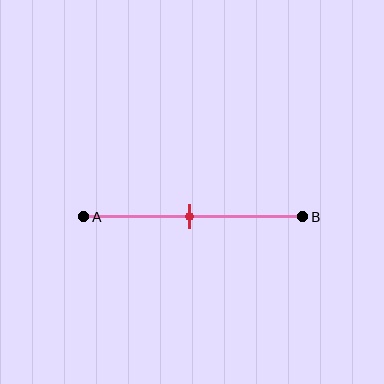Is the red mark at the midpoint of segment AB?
Yes, the mark is approximately at the midpoint.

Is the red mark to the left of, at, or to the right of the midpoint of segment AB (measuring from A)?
The red mark is approximately at the midpoint of segment AB.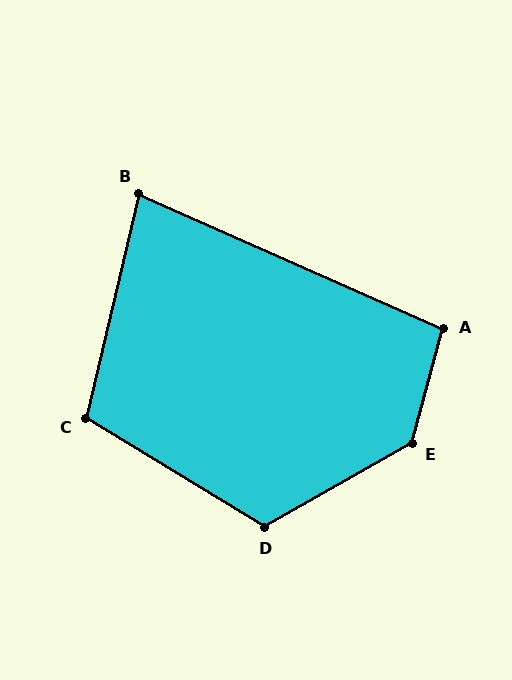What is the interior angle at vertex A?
Approximately 99 degrees (obtuse).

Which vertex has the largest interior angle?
E, at approximately 135 degrees.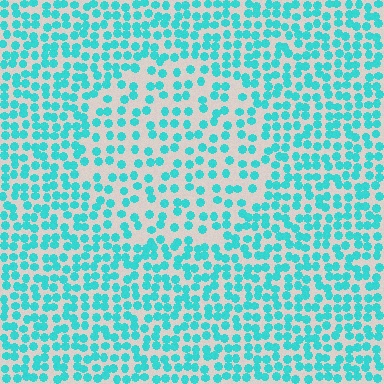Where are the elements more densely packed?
The elements are more densely packed outside the circle boundary.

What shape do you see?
I see a circle.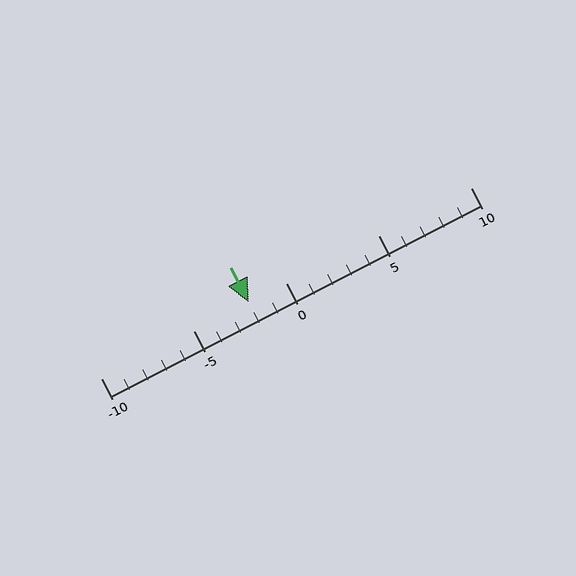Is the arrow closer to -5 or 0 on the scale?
The arrow is closer to 0.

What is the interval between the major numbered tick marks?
The major tick marks are spaced 5 units apart.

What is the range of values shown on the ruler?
The ruler shows values from -10 to 10.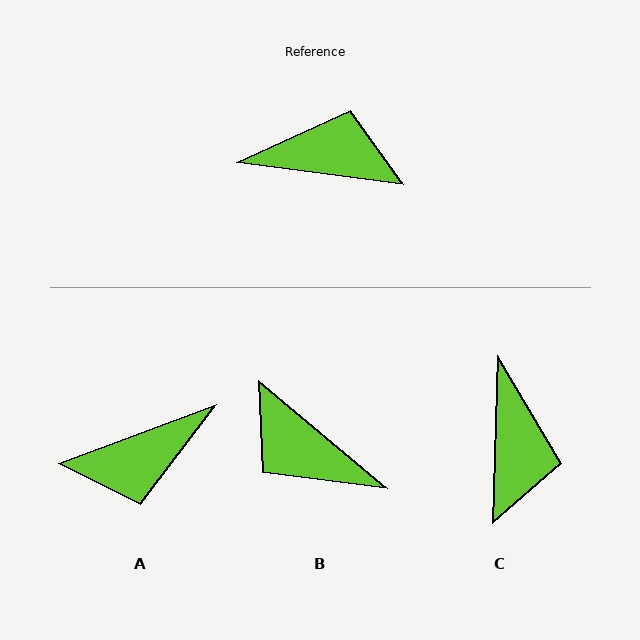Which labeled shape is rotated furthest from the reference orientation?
A, about 152 degrees away.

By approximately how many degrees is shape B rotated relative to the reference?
Approximately 147 degrees counter-clockwise.